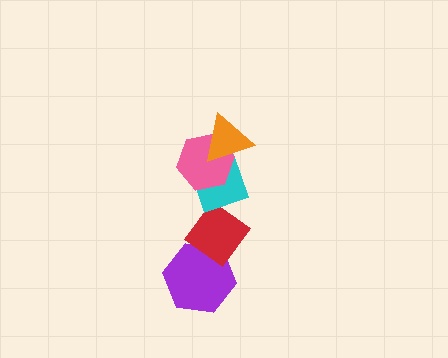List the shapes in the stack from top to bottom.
From top to bottom: the orange triangle, the pink hexagon, the cyan diamond, the red diamond, the purple hexagon.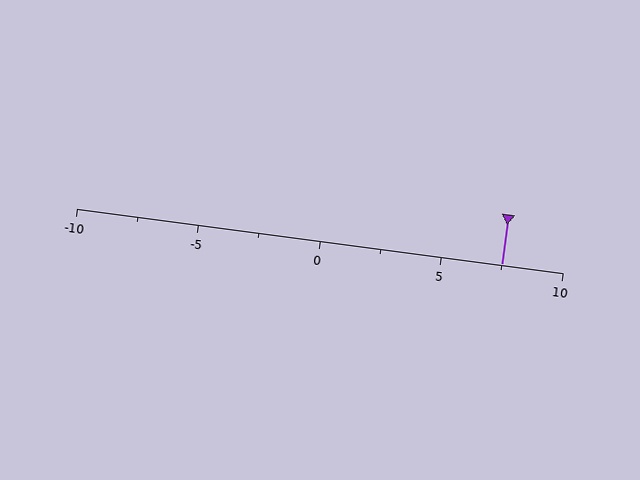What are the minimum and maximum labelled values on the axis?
The axis runs from -10 to 10.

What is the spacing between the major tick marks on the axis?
The major ticks are spaced 5 apart.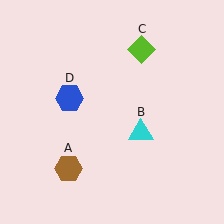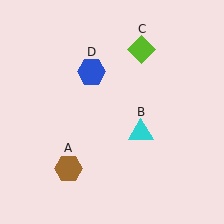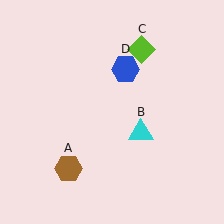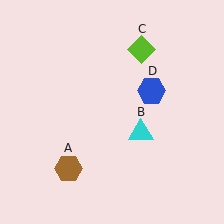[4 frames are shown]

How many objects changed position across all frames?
1 object changed position: blue hexagon (object D).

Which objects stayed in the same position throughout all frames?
Brown hexagon (object A) and cyan triangle (object B) and lime diamond (object C) remained stationary.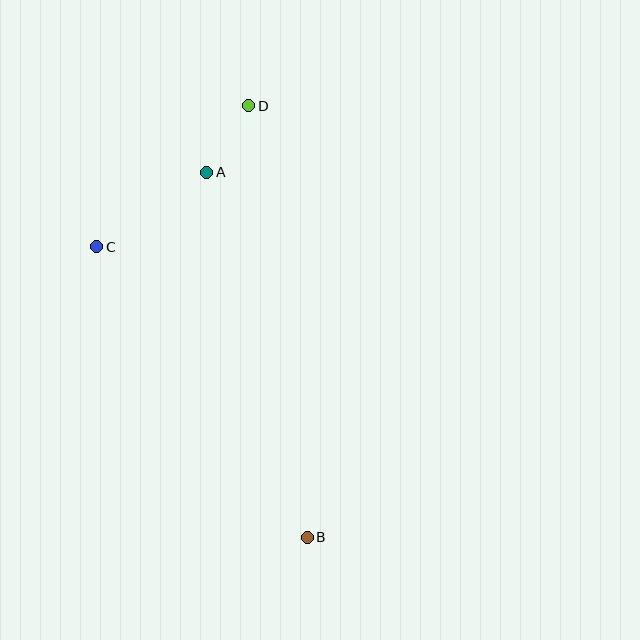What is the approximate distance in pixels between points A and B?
The distance between A and B is approximately 379 pixels.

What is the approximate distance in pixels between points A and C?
The distance between A and C is approximately 133 pixels.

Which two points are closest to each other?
Points A and D are closest to each other.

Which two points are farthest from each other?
Points B and D are farthest from each other.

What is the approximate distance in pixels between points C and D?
The distance between C and D is approximately 207 pixels.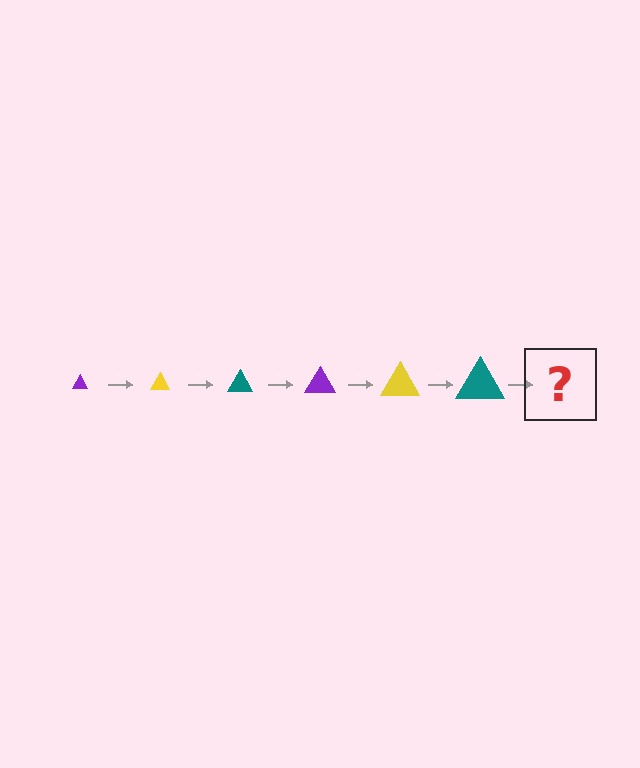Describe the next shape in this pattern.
It should be a purple triangle, larger than the previous one.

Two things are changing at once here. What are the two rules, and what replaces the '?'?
The two rules are that the triangle grows larger each step and the color cycles through purple, yellow, and teal. The '?' should be a purple triangle, larger than the previous one.